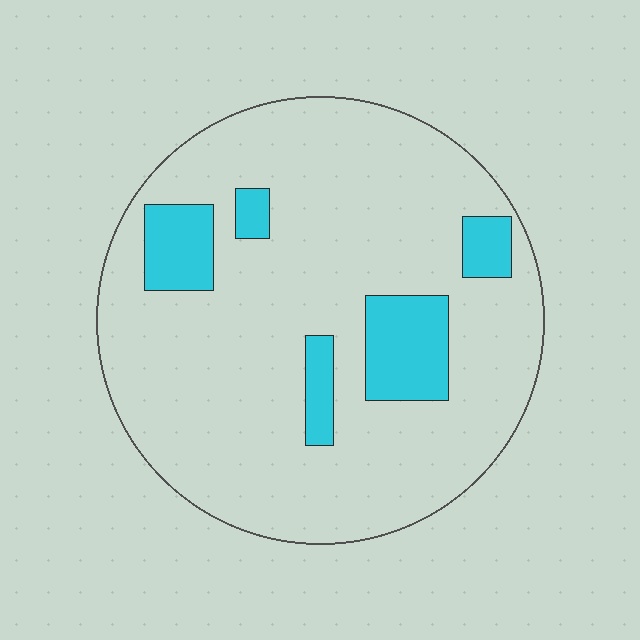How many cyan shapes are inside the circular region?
5.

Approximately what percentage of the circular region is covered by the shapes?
Approximately 15%.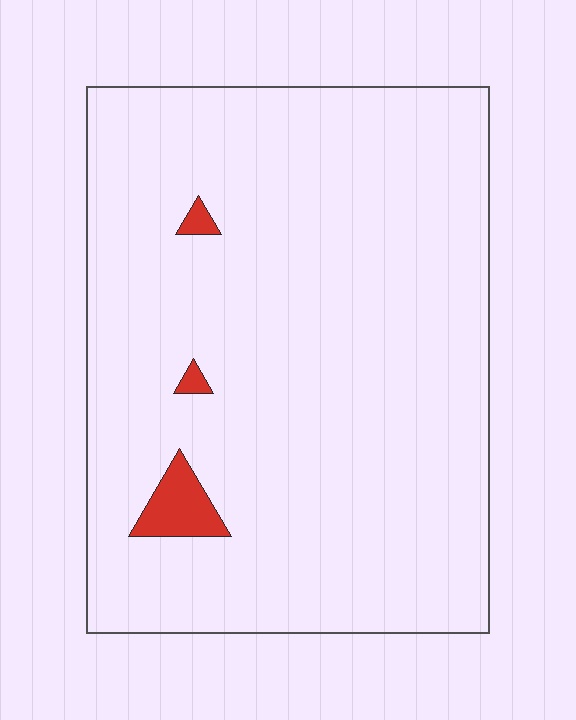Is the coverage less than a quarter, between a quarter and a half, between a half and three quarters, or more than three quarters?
Less than a quarter.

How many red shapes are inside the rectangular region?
3.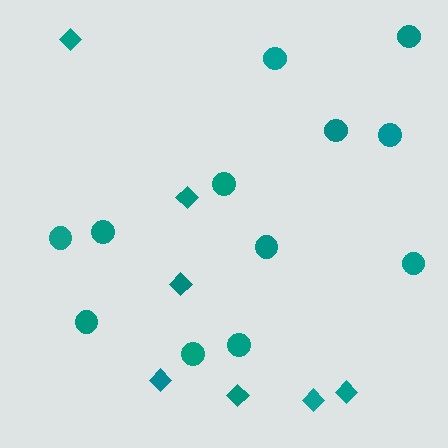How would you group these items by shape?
There are 2 groups: one group of diamonds (7) and one group of circles (12).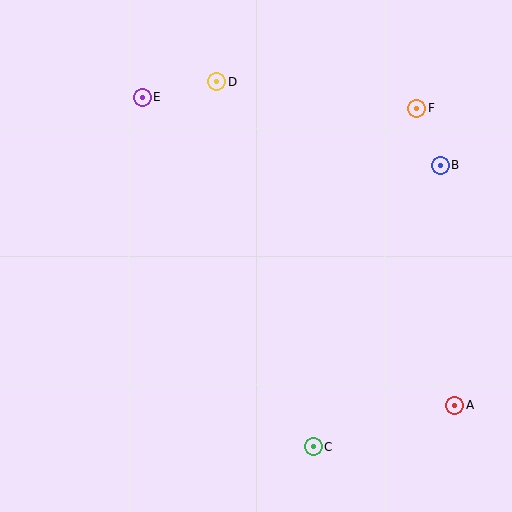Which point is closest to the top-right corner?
Point F is closest to the top-right corner.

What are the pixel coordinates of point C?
Point C is at (313, 447).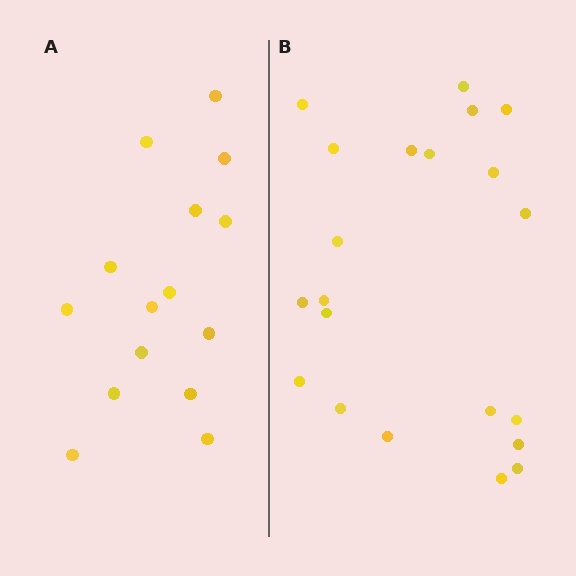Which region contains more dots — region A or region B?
Region B (the right region) has more dots.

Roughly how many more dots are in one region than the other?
Region B has about 6 more dots than region A.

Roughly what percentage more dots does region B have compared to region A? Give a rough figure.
About 40% more.